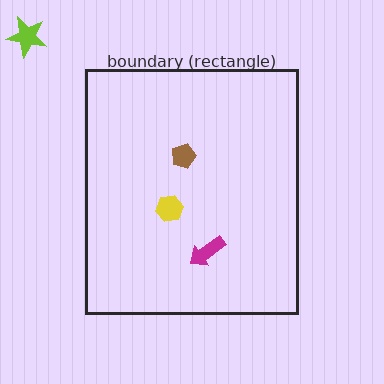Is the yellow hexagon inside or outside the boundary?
Inside.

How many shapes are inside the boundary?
3 inside, 1 outside.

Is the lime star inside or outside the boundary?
Outside.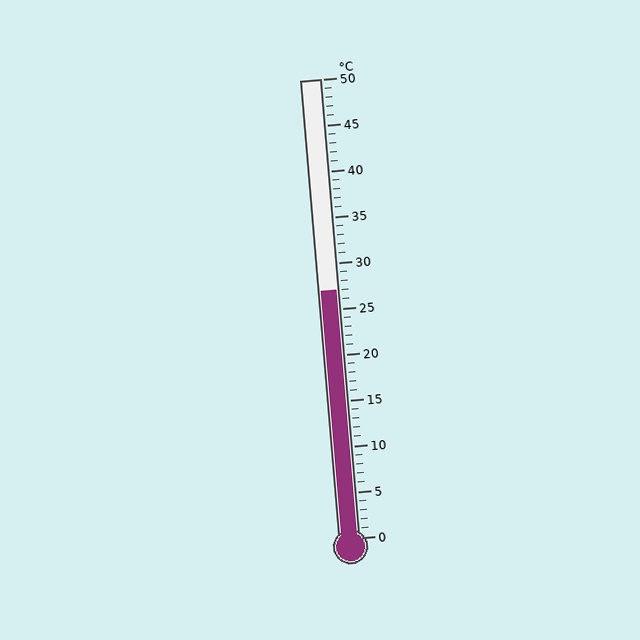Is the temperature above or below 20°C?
The temperature is above 20°C.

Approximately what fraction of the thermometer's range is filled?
The thermometer is filled to approximately 55% of its range.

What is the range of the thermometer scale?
The thermometer scale ranges from 0°C to 50°C.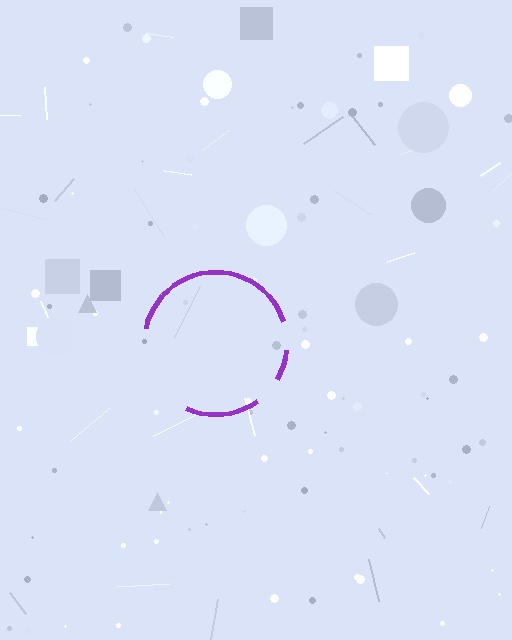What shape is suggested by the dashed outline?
The dashed outline suggests a circle.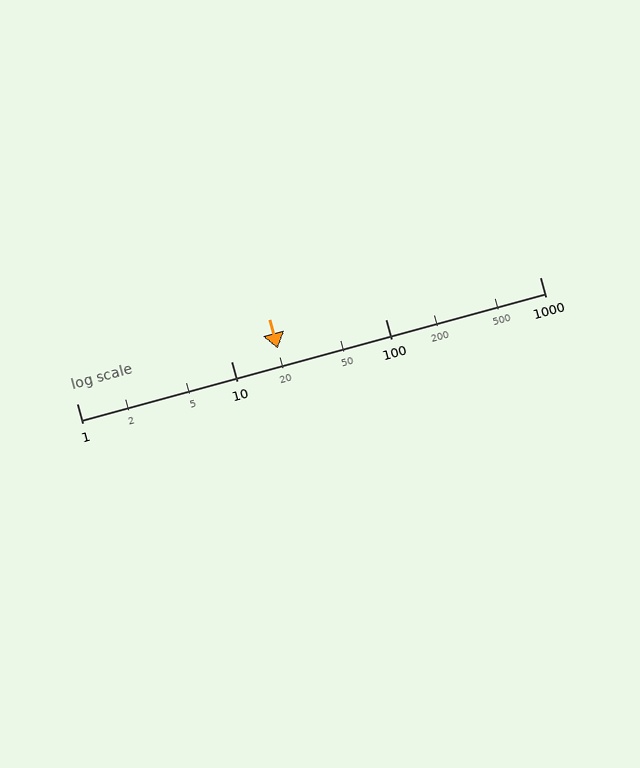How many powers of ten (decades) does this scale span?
The scale spans 3 decades, from 1 to 1000.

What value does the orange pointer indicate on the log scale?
The pointer indicates approximately 20.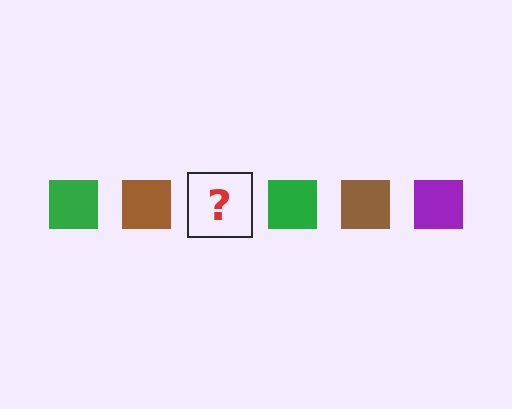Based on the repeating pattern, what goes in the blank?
The blank should be a purple square.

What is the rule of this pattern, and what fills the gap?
The rule is that the pattern cycles through green, brown, purple squares. The gap should be filled with a purple square.